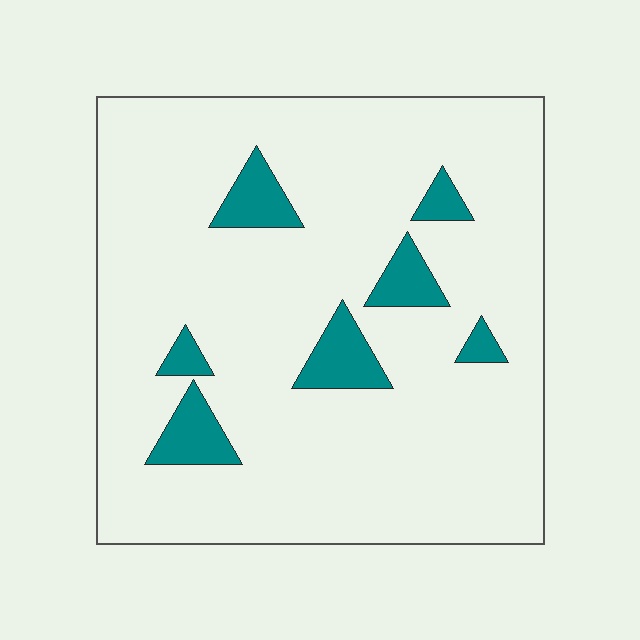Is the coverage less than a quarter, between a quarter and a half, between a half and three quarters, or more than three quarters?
Less than a quarter.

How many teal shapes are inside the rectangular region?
7.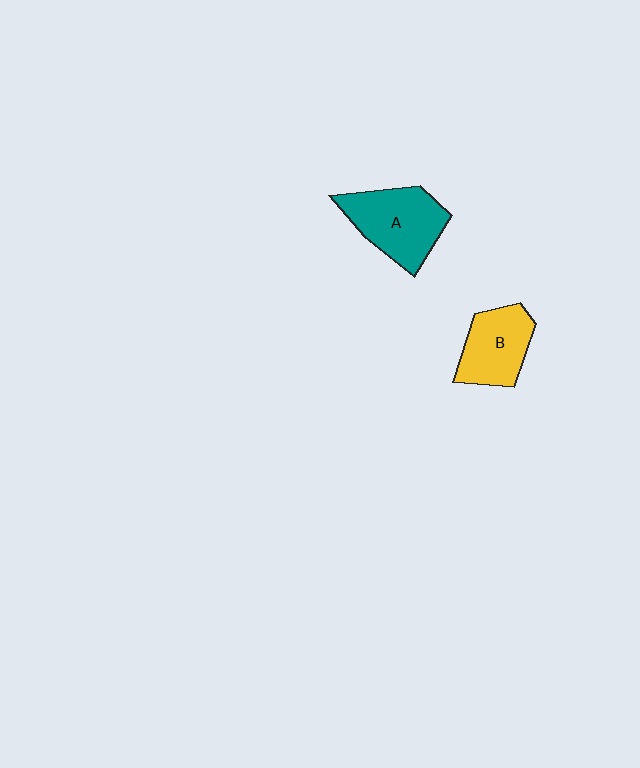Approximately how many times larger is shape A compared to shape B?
Approximately 1.2 times.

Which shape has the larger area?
Shape A (teal).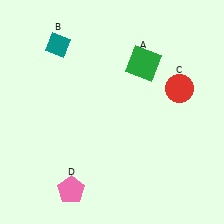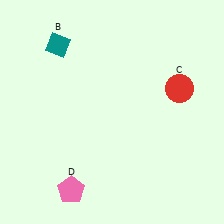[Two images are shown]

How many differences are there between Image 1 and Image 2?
There is 1 difference between the two images.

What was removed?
The green square (A) was removed in Image 2.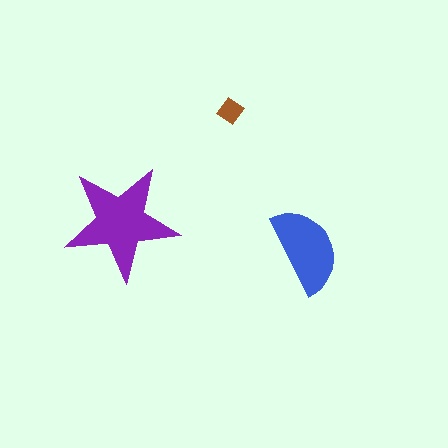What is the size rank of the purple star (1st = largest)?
1st.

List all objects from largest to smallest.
The purple star, the blue semicircle, the brown diamond.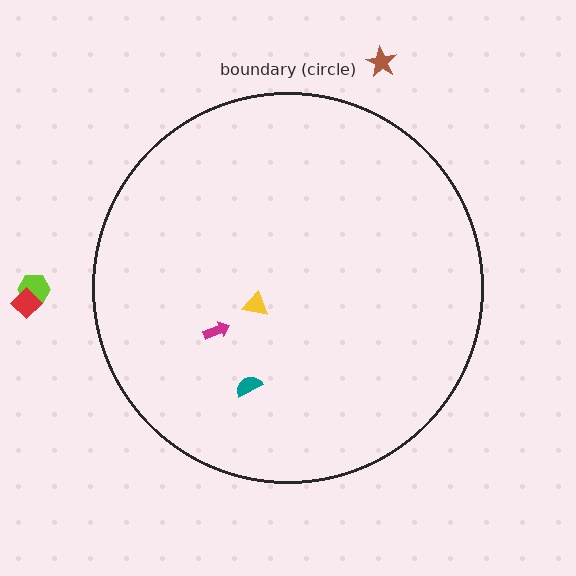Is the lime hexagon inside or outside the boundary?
Outside.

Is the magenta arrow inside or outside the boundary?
Inside.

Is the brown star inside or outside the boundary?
Outside.